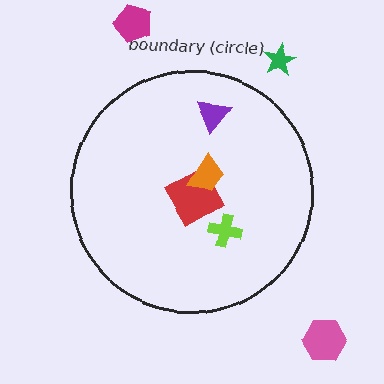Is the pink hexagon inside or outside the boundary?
Outside.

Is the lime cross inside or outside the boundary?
Inside.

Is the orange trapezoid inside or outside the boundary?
Inside.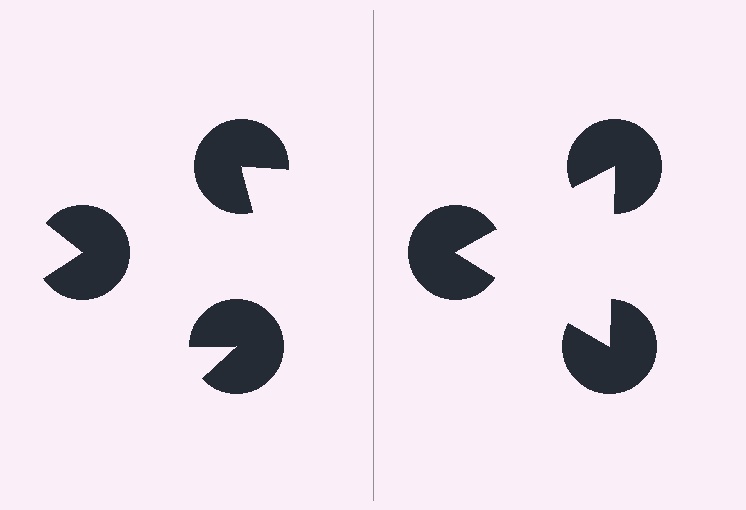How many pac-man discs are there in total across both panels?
6 — 3 on each side.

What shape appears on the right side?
An illusory triangle.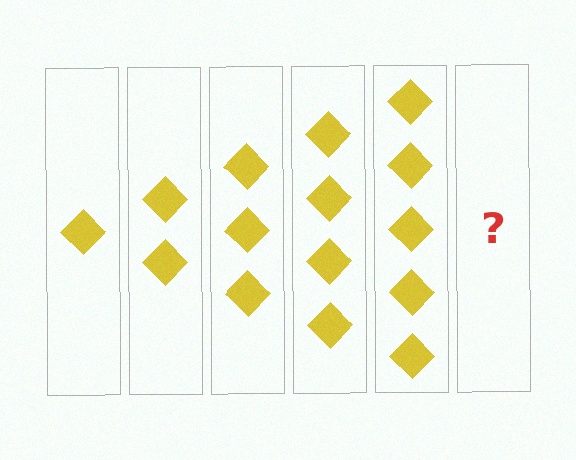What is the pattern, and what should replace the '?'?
The pattern is that each step adds one more diamond. The '?' should be 6 diamonds.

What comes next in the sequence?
The next element should be 6 diamonds.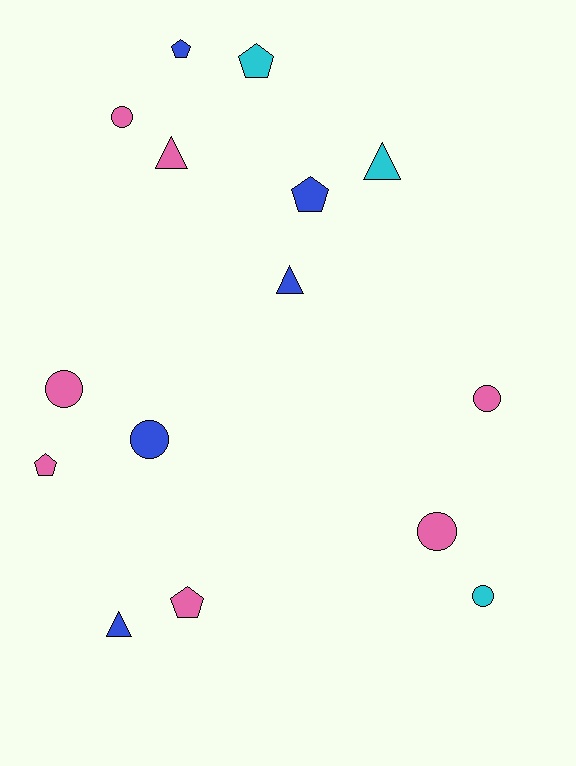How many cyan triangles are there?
There is 1 cyan triangle.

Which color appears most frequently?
Pink, with 7 objects.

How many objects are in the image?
There are 15 objects.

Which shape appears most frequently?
Circle, with 6 objects.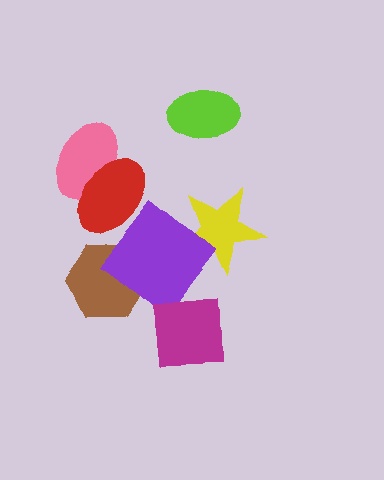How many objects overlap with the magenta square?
0 objects overlap with the magenta square.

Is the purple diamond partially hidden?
No, no other shape covers it.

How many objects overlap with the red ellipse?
1 object overlaps with the red ellipse.